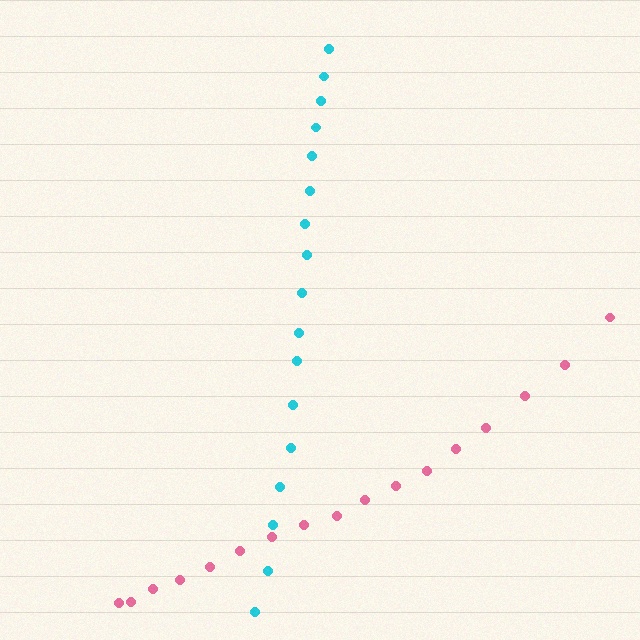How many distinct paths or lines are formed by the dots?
There are 2 distinct paths.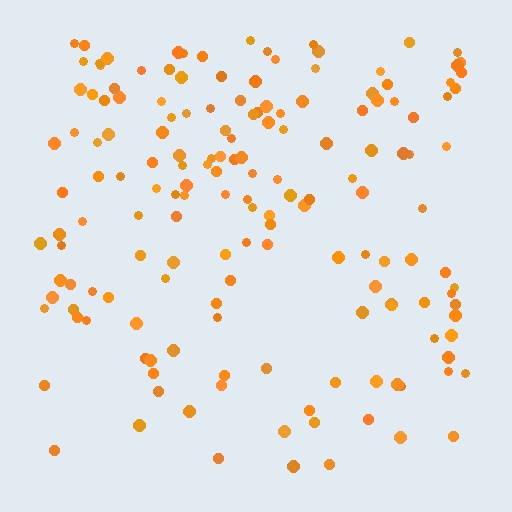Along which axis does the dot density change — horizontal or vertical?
Vertical.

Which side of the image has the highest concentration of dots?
The top.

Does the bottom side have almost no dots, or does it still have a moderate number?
Still a moderate number, just noticeably fewer than the top.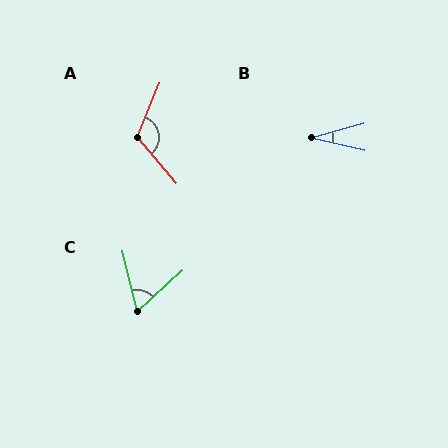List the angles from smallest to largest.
B (29°), C (61°), A (118°).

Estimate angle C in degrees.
Approximately 61 degrees.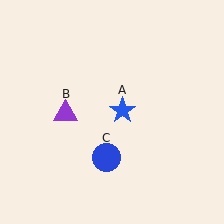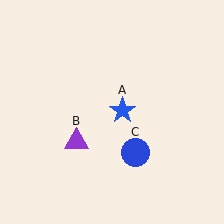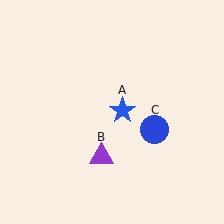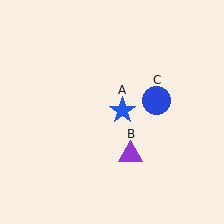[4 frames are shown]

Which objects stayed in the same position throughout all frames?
Blue star (object A) remained stationary.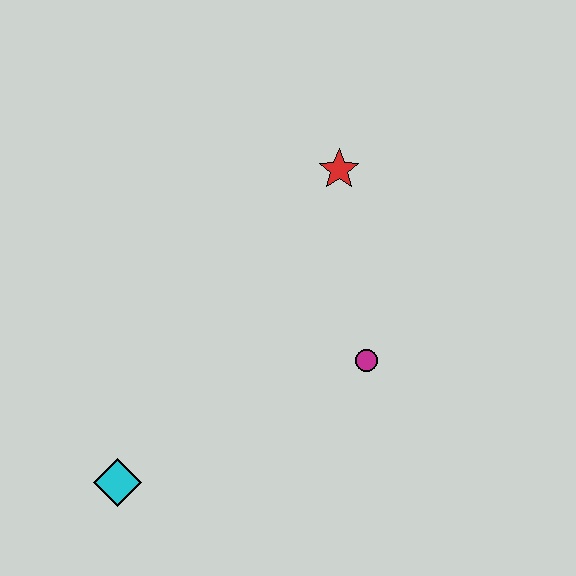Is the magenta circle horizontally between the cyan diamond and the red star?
No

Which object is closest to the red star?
The magenta circle is closest to the red star.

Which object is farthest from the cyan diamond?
The red star is farthest from the cyan diamond.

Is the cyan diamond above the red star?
No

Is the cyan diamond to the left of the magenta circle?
Yes